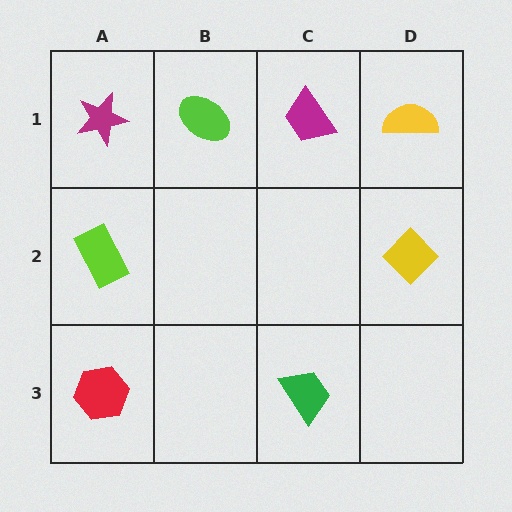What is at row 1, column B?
A lime ellipse.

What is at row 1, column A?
A magenta star.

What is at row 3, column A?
A red hexagon.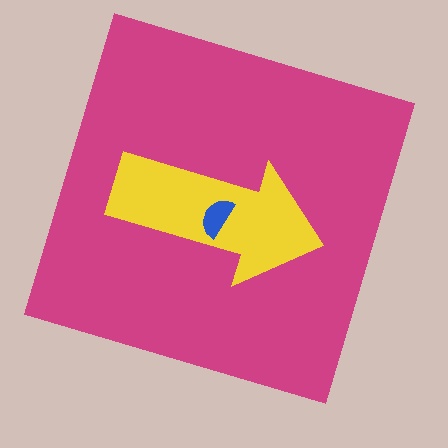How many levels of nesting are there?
3.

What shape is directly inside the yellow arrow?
The blue semicircle.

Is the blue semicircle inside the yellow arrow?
Yes.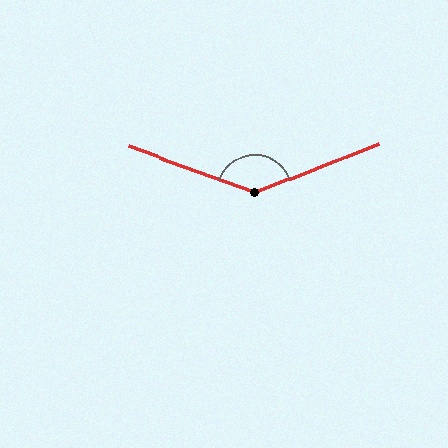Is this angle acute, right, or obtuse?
It is obtuse.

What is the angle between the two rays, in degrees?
Approximately 139 degrees.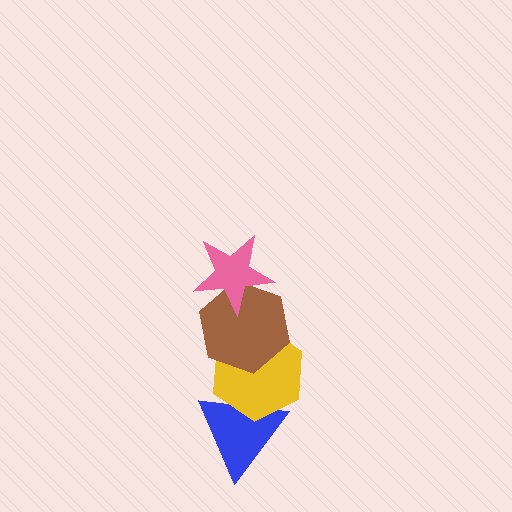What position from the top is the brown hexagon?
The brown hexagon is 2nd from the top.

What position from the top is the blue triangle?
The blue triangle is 4th from the top.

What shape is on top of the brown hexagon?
The pink star is on top of the brown hexagon.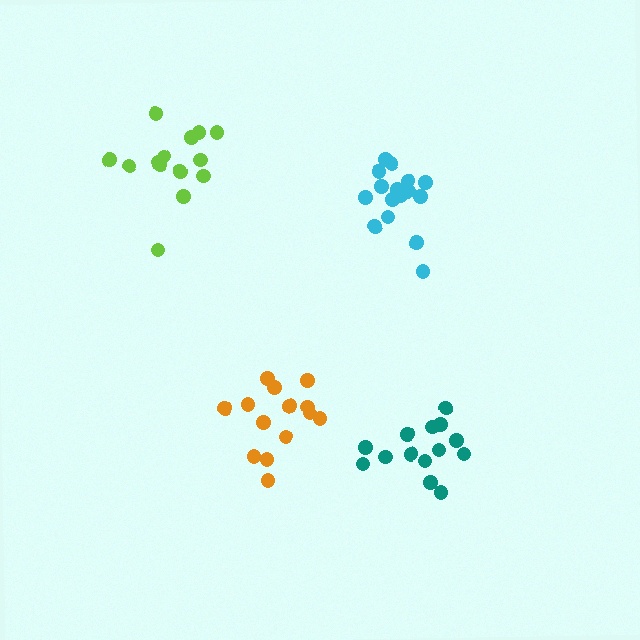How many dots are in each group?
Group 1: 14 dots, Group 2: 16 dots, Group 3: 14 dots, Group 4: 14 dots (58 total).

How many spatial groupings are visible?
There are 4 spatial groupings.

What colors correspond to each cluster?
The clusters are colored: teal, cyan, lime, orange.